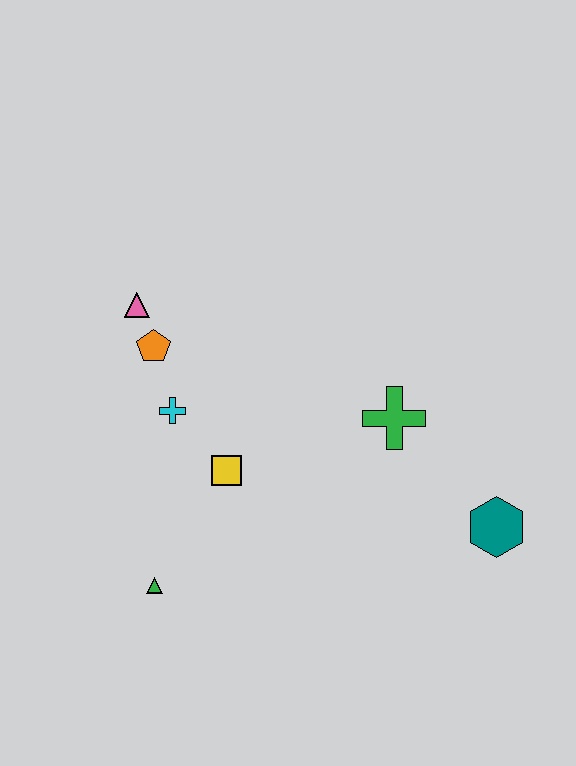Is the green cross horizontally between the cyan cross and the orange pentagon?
No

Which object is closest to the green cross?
The teal hexagon is closest to the green cross.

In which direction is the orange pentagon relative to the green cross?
The orange pentagon is to the left of the green cross.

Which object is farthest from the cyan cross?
The teal hexagon is farthest from the cyan cross.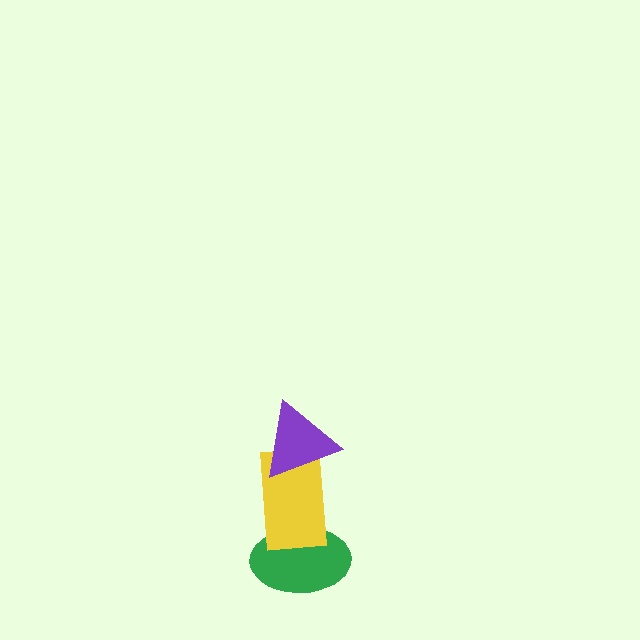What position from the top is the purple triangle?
The purple triangle is 1st from the top.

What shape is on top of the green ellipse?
The yellow rectangle is on top of the green ellipse.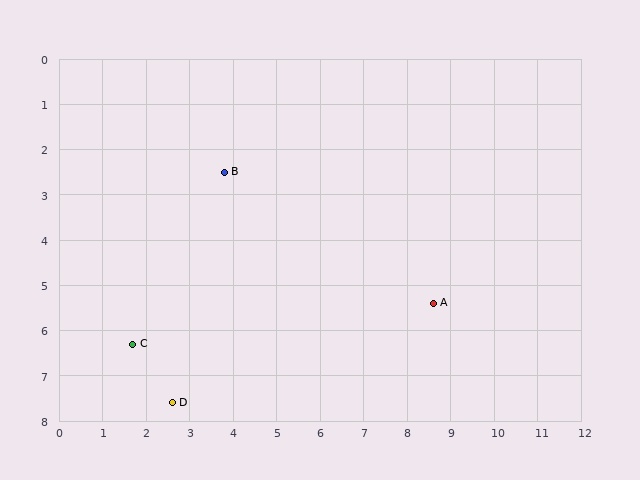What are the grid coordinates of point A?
Point A is at approximately (8.6, 5.4).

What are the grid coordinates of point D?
Point D is at approximately (2.6, 7.6).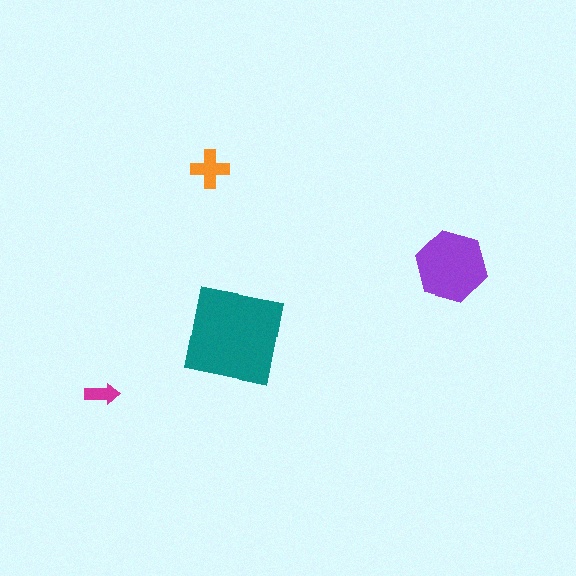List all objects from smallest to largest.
The magenta arrow, the orange cross, the purple hexagon, the teal square.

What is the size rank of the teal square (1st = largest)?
1st.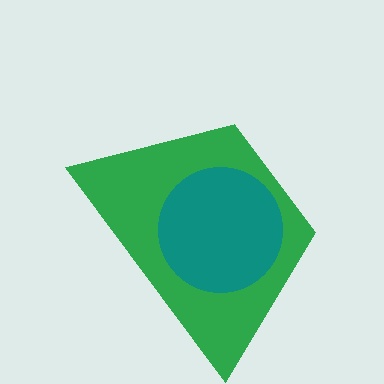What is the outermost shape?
The green trapezoid.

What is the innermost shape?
The teal circle.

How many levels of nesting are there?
2.